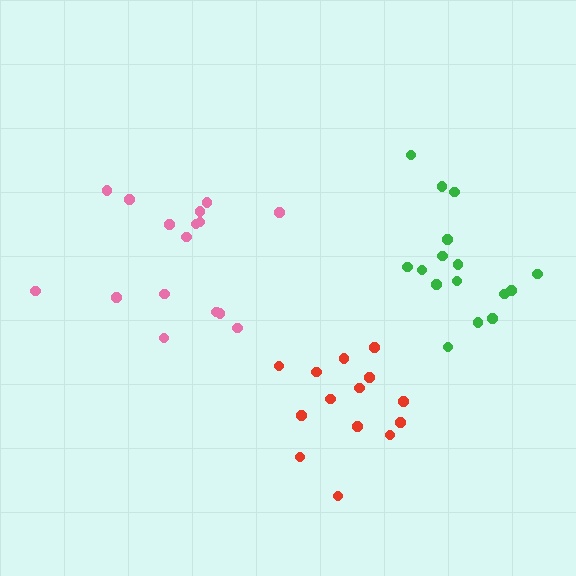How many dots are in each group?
Group 1: 16 dots, Group 2: 14 dots, Group 3: 16 dots (46 total).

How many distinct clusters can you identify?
There are 3 distinct clusters.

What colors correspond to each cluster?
The clusters are colored: pink, red, green.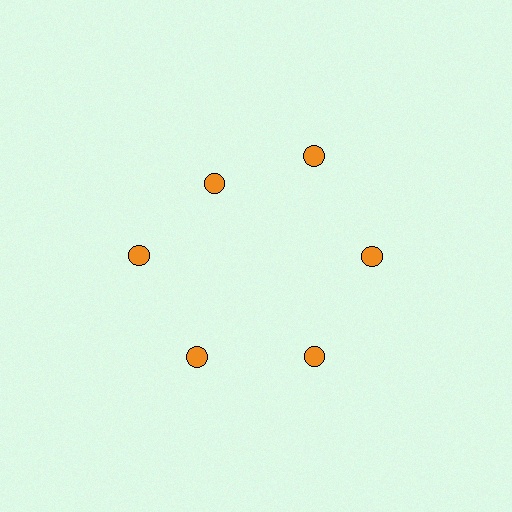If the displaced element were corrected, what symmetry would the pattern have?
It would have 6-fold rotational symmetry — the pattern would map onto itself every 60 degrees.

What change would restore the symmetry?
The symmetry would be restored by moving it outward, back onto the ring so that all 6 circles sit at equal angles and equal distance from the center.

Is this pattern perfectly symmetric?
No. The 6 orange circles are arranged in a ring, but one element near the 11 o'clock position is pulled inward toward the center, breaking the 6-fold rotational symmetry.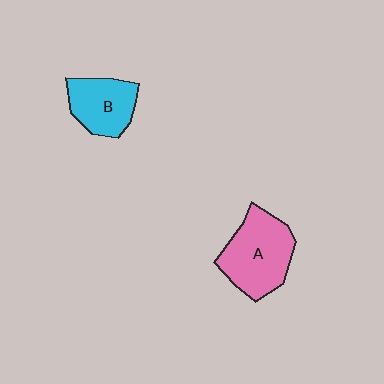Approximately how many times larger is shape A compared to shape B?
Approximately 1.4 times.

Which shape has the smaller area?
Shape B (cyan).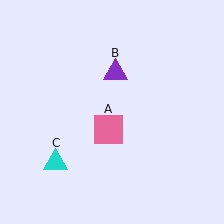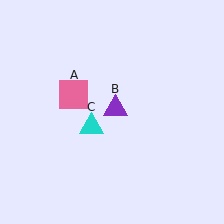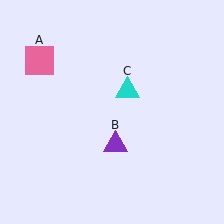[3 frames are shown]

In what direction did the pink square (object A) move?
The pink square (object A) moved up and to the left.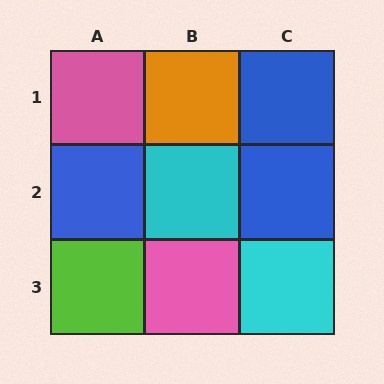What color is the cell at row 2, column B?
Cyan.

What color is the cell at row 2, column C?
Blue.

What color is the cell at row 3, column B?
Pink.